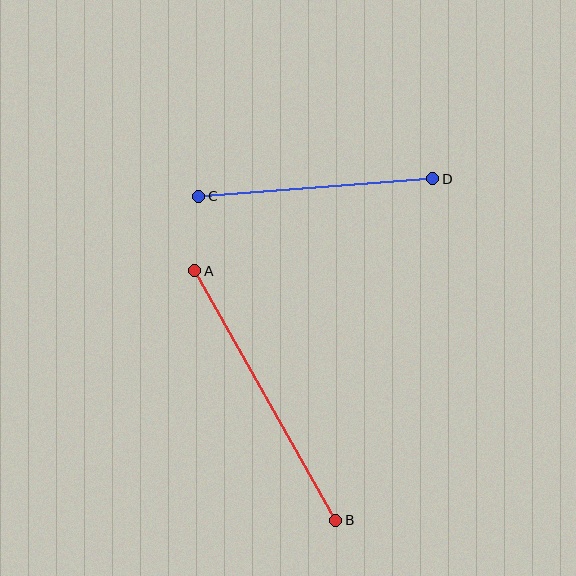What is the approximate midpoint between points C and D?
The midpoint is at approximately (316, 188) pixels.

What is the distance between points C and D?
The distance is approximately 235 pixels.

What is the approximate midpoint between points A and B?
The midpoint is at approximately (265, 395) pixels.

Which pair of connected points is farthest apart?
Points A and B are farthest apart.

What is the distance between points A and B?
The distance is approximately 287 pixels.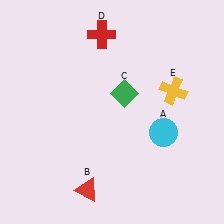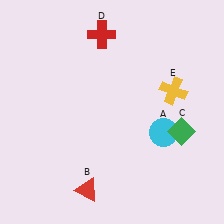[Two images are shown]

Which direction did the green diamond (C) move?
The green diamond (C) moved right.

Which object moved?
The green diamond (C) moved right.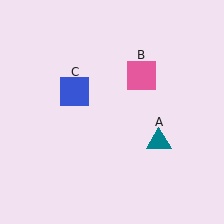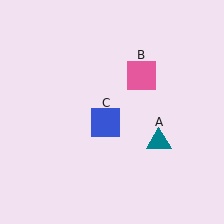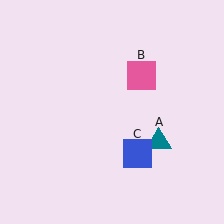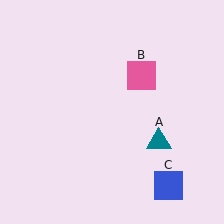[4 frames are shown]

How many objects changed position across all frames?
1 object changed position: blue square (object C).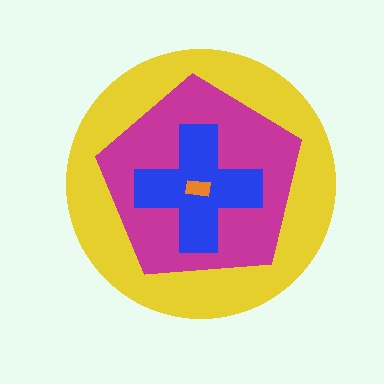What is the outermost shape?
The yellow circle.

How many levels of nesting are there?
4.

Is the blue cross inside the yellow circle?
Yes.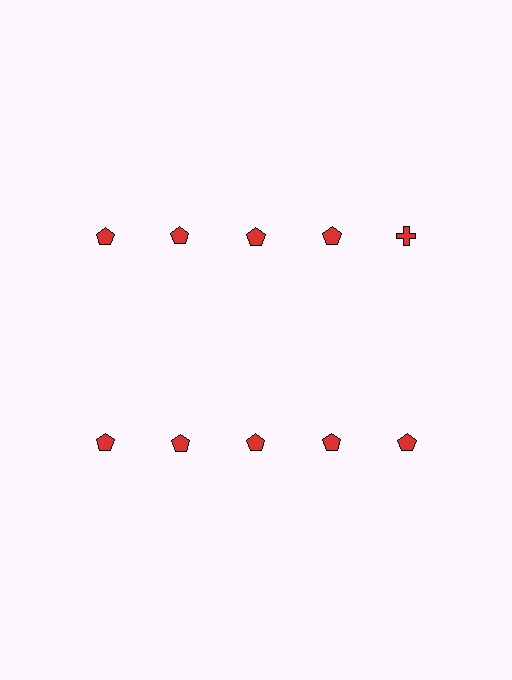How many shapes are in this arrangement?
There are 10 shapes arranged in a grid pattern.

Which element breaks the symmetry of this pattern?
The red cross in the top row, rightmost column breaks the symmetry. All other shapes are red pentagons.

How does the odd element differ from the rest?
It has a different shape: cross instead of pentagon.